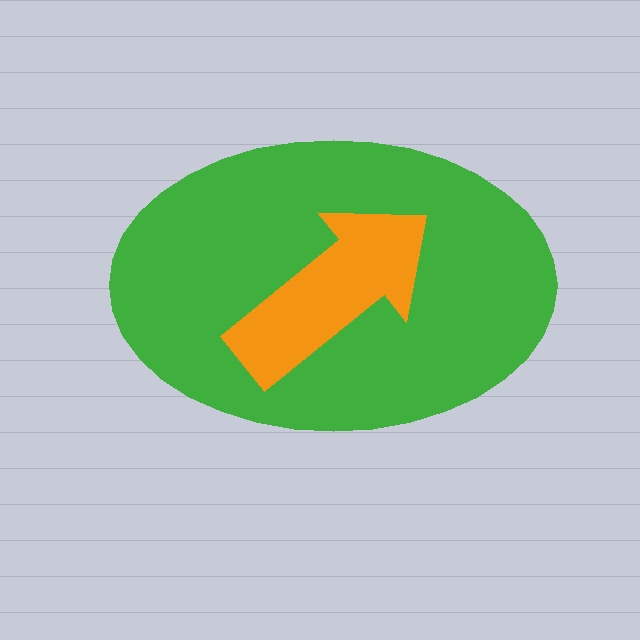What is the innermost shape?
The orange arrow.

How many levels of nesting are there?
2.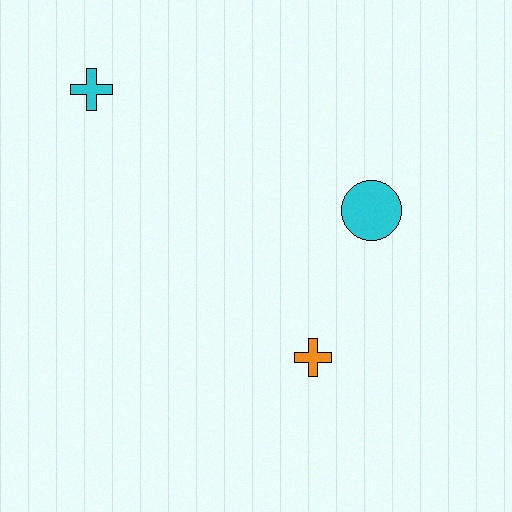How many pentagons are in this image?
There are no pentagons.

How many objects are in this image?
There are 3 objects.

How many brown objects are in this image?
There are no brown objects.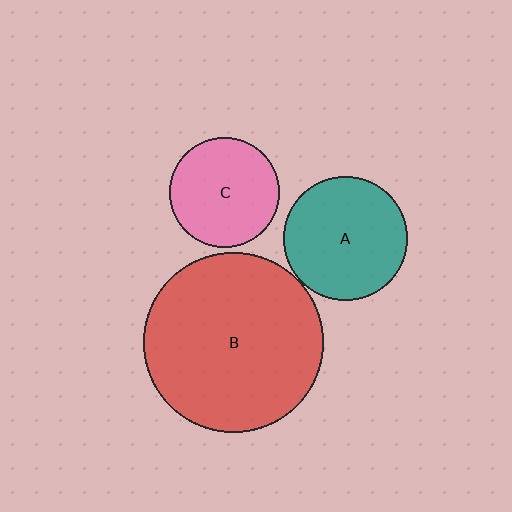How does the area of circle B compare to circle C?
Approximately 2.7 times.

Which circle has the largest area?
Circle B (red).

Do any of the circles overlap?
No, none of the circles overlap.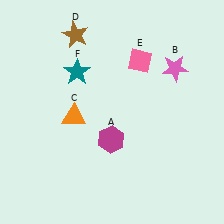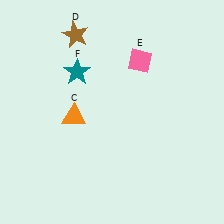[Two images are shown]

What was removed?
The magenta hexagon (A), the pink star (B) were removed in Image 2.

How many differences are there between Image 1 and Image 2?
There are 2 differences between the two images.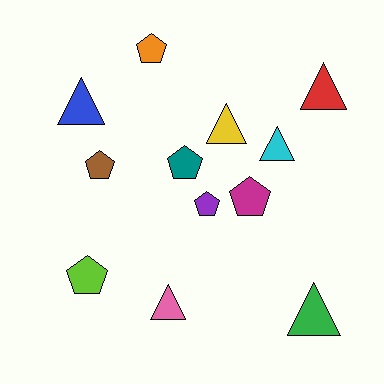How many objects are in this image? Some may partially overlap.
There are 12 objects.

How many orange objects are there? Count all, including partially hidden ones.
There is 1 orange object.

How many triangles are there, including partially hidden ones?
There are 6 triangles.